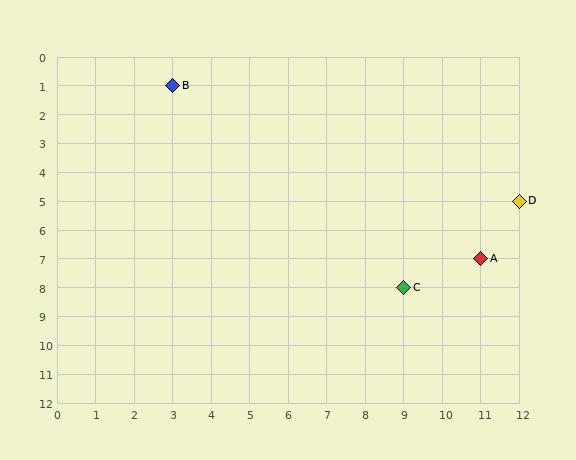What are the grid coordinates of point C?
Point C is at grid coordinates (9, 8).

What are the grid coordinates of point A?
Point A is at grid coordinates (11, 7).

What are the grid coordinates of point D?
Point D is at grid coordinates (12, 5).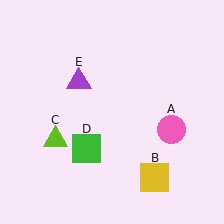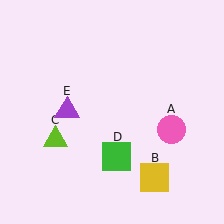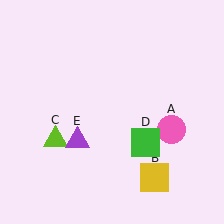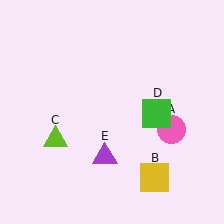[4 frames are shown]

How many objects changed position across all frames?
2 objects changed position: green square (object D), purple triangle (object E).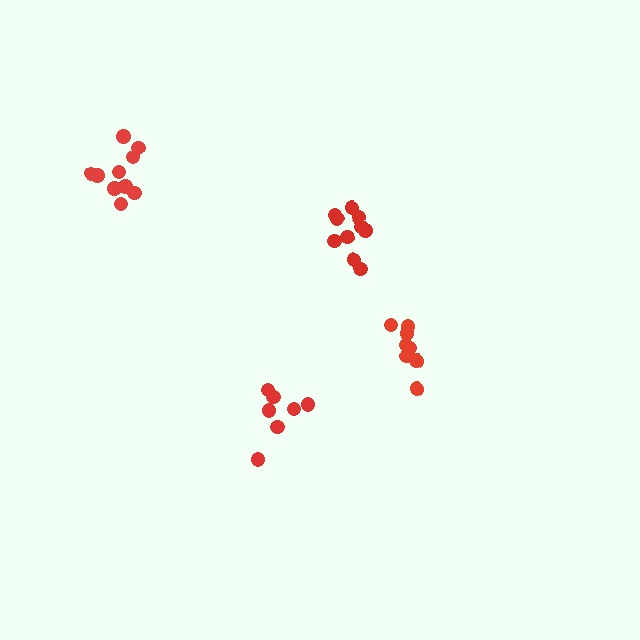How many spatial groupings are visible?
There are 4 spatial groupings.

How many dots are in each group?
Group 1: 9 dots, Group 2: 10 dots, Group 3: 7 dots, Group 4: 10 dots (36 total).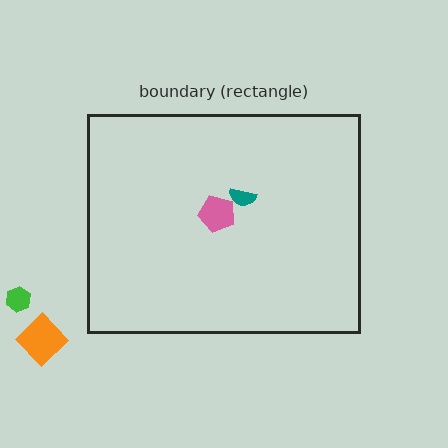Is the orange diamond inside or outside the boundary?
Outside.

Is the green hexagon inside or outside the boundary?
Outside.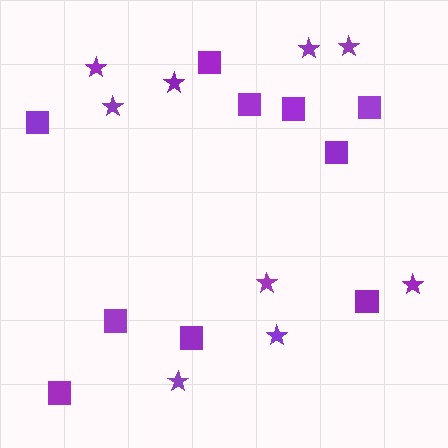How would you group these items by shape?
There are 2 groups: one group of squares (10) and one group of stars (9).